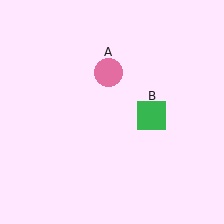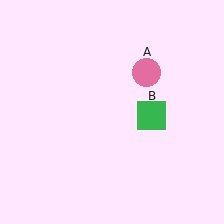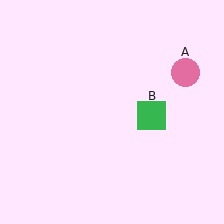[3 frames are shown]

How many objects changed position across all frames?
1 object changed position: pink circle (object A).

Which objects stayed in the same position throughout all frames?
Green square (object B) remained stationary.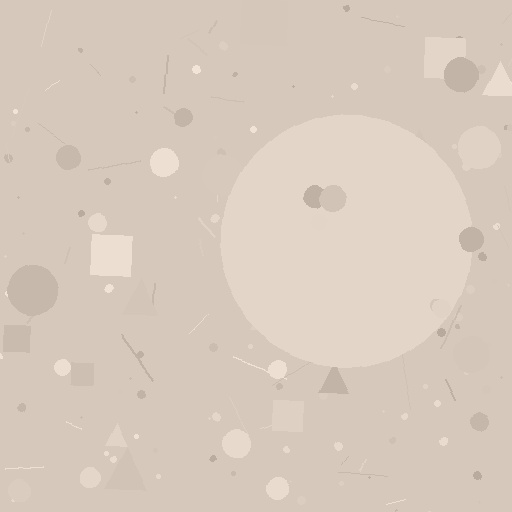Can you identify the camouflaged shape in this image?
The camouflaged shape is a circle.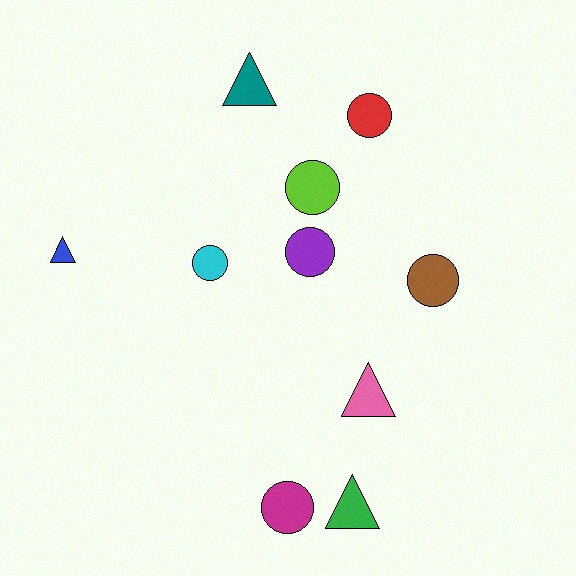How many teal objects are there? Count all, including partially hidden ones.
There is 1 teal object.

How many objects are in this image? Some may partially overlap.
There are 10 objects.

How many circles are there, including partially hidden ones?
There are 6 circles.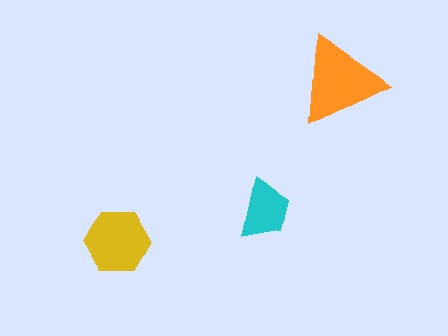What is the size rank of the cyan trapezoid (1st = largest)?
3rd.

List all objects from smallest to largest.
The cyan trapezoid, the yellow hexagon, the orange triangle.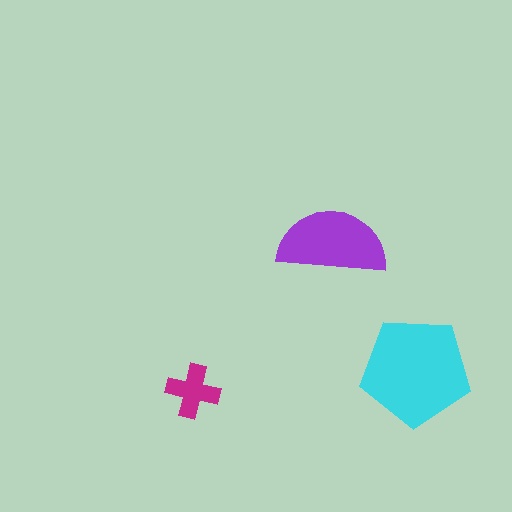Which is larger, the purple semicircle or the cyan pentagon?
The cyan pentagon.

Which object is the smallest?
The magenta cross.